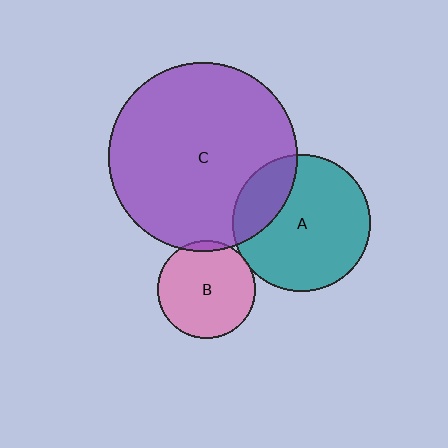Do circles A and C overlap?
Yes.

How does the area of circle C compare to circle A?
Approximately 1.9 times.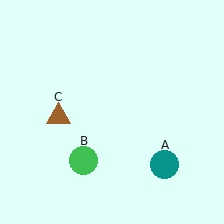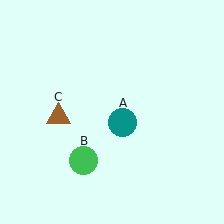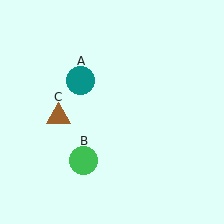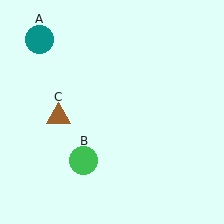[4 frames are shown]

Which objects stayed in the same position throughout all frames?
Green circle (object B) and brown triangle (object C) remained stationary.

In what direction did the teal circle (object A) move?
The teal circle (object A) moved up and to the left.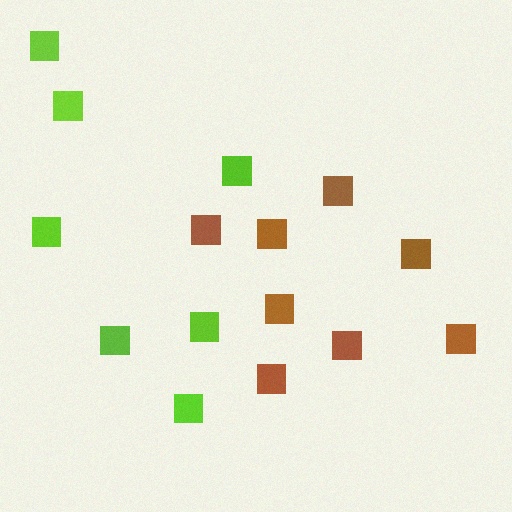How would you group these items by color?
There are 2 groups: one group of brown squares (8) and one group of lime squares (7).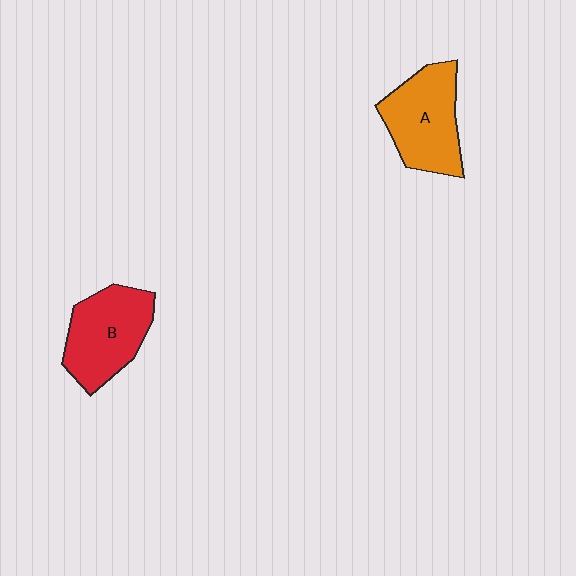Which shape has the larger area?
Shape A (orange).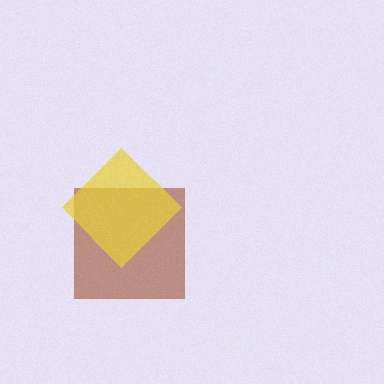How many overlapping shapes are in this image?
There are 2 overlapping shapes in the image.